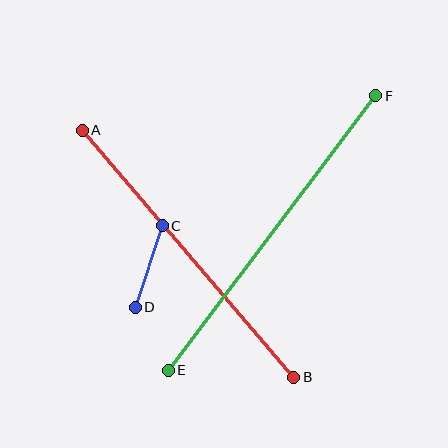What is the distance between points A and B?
The distance is approximately 325 pixels.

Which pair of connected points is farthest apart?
Points E and F are farthest apart.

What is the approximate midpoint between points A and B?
The midpoint is at approximately (188, 254) pixels.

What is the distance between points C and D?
The distance is approximately 86 pixels.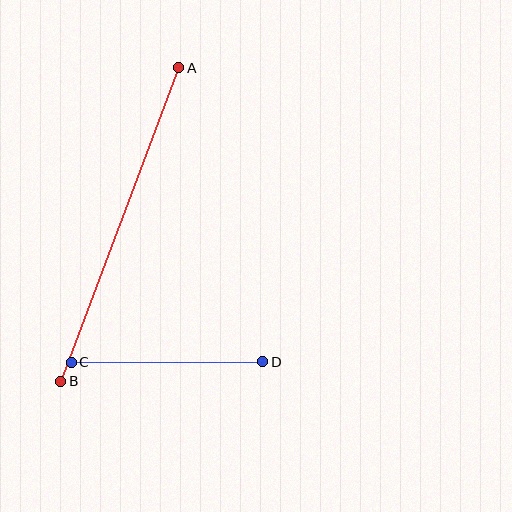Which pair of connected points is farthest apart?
Points A and B are farthest apart.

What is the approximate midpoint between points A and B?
The midpoint is at approximately (120, 225) pixels.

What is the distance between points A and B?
The distance is approximately 335 pixels.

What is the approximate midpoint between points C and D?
The midpoint is at approximately (167, 362) pixels.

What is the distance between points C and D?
The distance is approximately 191 pixels.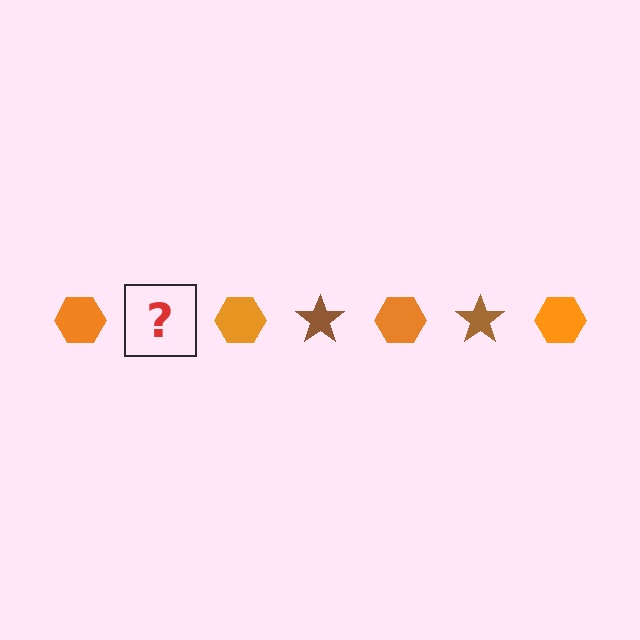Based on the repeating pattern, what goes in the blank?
The blank should be a brown star.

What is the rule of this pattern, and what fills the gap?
The rule is that the pattern alternates between orange hexagon and brown star. The gap should be filled with a brown star.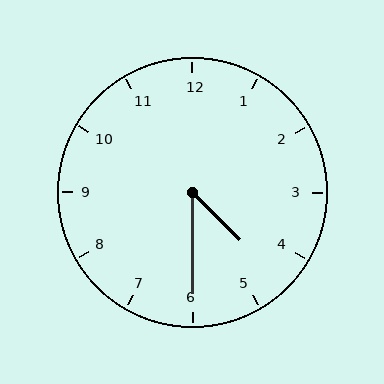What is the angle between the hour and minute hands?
Approximately 45 degrees.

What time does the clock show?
4:30.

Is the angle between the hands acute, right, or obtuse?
It is acute.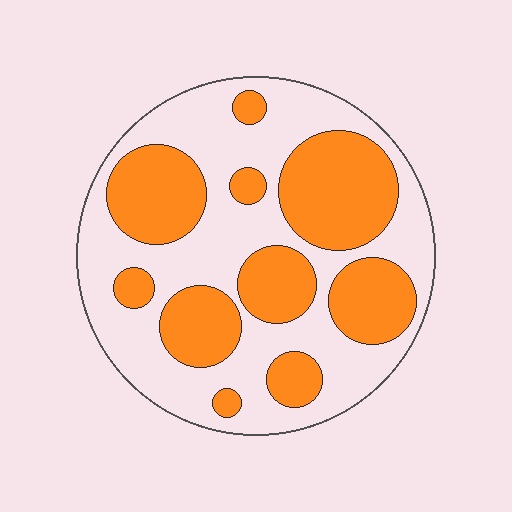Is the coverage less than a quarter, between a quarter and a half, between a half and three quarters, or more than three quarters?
Between a quarter and a half.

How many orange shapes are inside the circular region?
10.